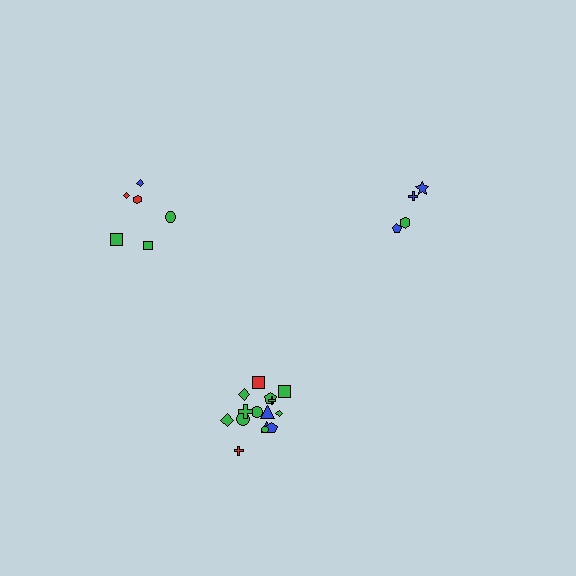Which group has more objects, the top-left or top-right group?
The top-left group.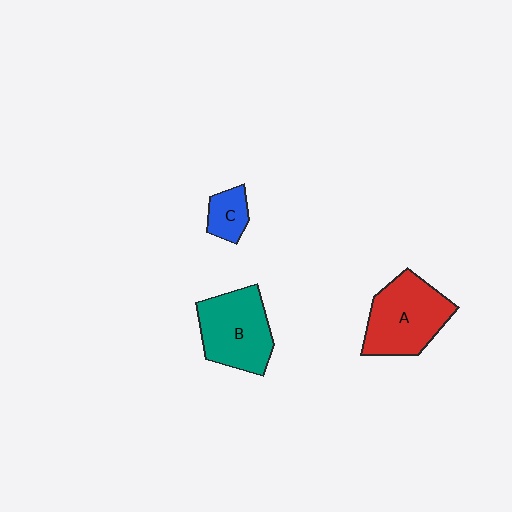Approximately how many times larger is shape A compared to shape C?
Approximately 2.9 times.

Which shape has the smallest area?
Shape C (blue).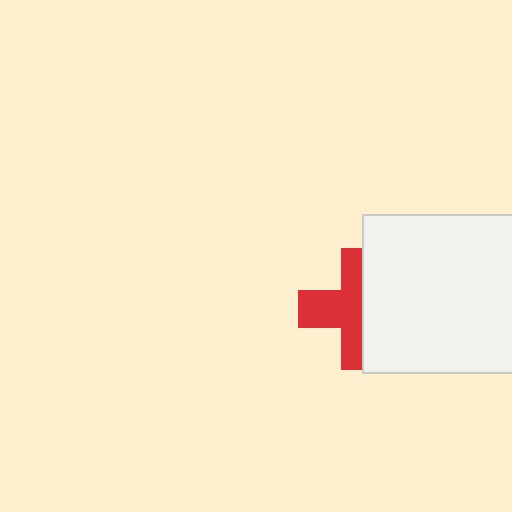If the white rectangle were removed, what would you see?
You would see the complete red cross.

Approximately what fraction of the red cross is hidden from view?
Roughly 47% of the red cross is hidden behind the white rectangle.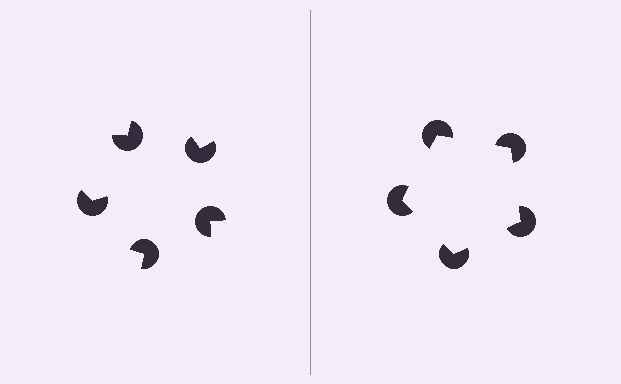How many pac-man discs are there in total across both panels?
10 — 5 on each side.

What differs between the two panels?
The pac-man discs are positioned identically on both sides; only the wedge orientations differ. On the right they align to a pentagon; on the left they are misaligned.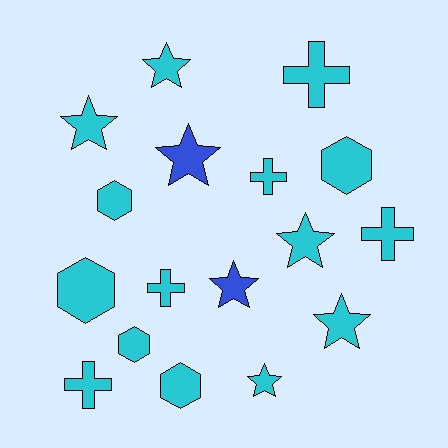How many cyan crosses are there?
There are 5 cyan crosses.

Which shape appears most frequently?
Star, with 7 objects.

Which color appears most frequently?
Cyan, with 15 objects.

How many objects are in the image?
There are 17 objects.